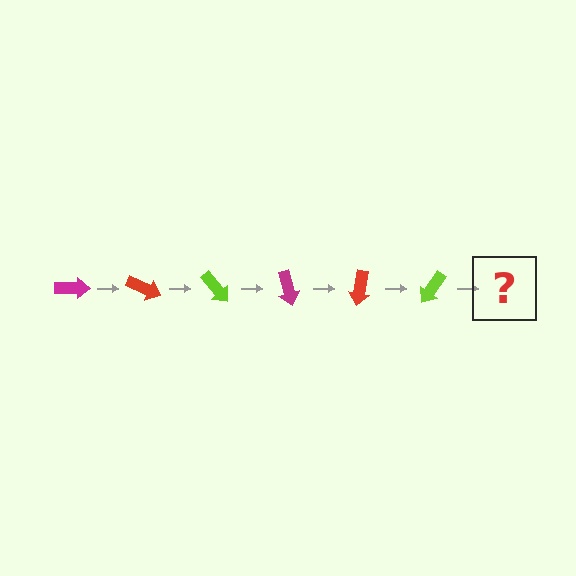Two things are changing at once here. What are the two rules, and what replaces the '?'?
The two rules are that it rotates 25 degrees each step and the color cycles through magenta, red, and lime. The '?' should be a magenta arrow, rotated 150 degrees from the start.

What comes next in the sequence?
The next element should be a magenta arrow, rotated 150 degrees from the start.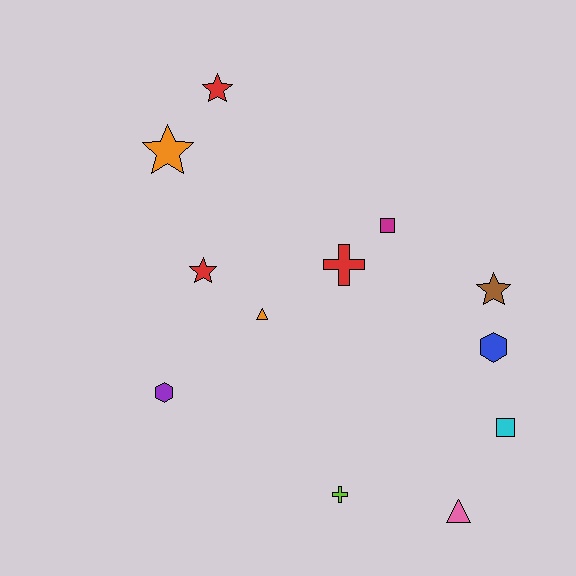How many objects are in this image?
There are 12 objects.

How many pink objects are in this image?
There is 1 pink object.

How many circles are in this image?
There are no circles.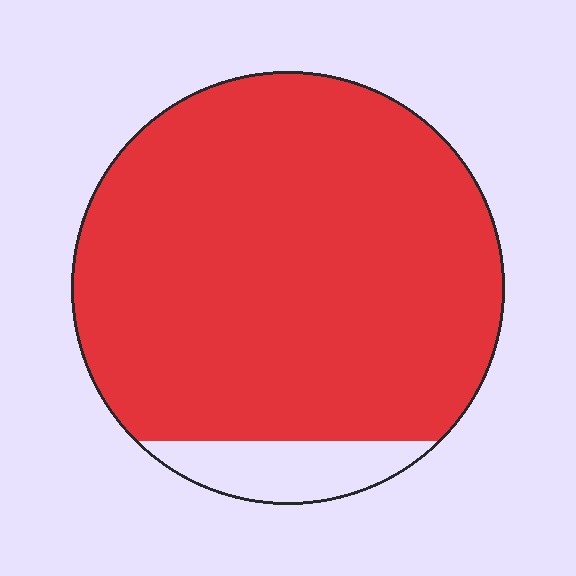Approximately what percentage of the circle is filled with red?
Approximately 90%.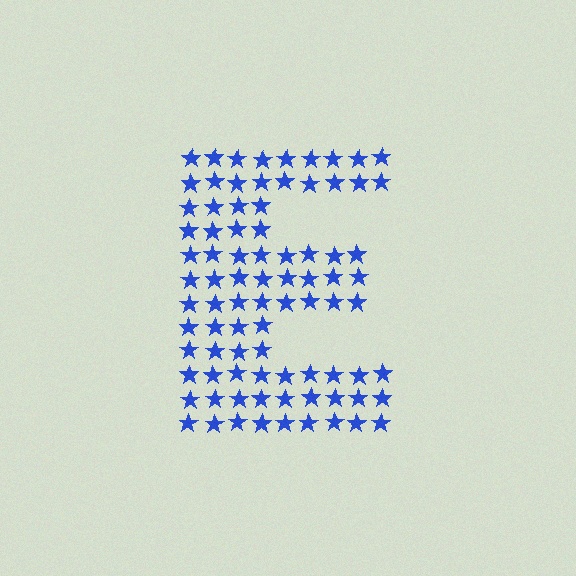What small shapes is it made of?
It is made of small stars.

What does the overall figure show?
The overall figure shows the letter E.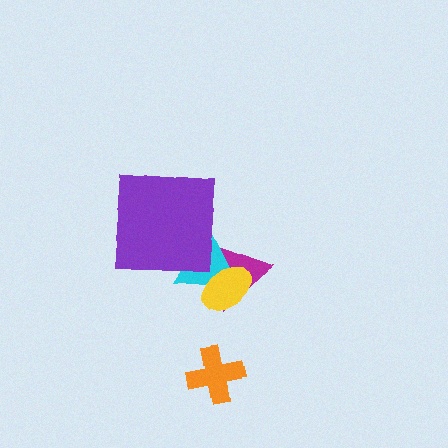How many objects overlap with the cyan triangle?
3 objects overlap with the cyan triangle.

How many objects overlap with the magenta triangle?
2 objects overlap with the magenta triangle.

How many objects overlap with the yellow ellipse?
2 objects overlap with the yellow ellipse.